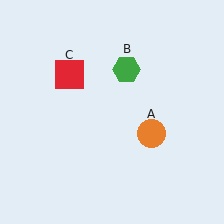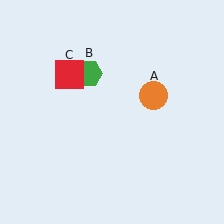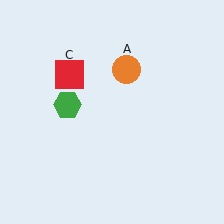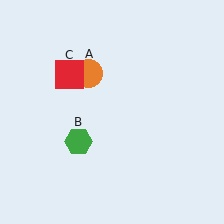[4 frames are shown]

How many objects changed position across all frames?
2 objects changed position: orange circle (object A), green hexagon (object B).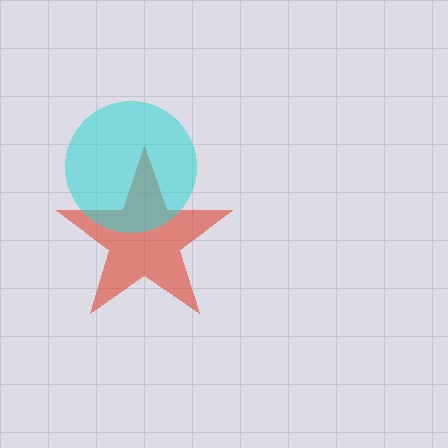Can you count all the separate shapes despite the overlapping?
Yes, there are 2 separate shapes.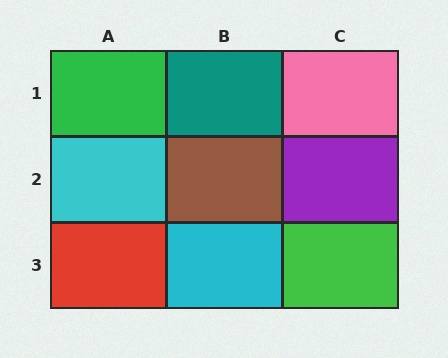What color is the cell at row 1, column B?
Teal.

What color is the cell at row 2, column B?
Brown.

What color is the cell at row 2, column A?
Cyan.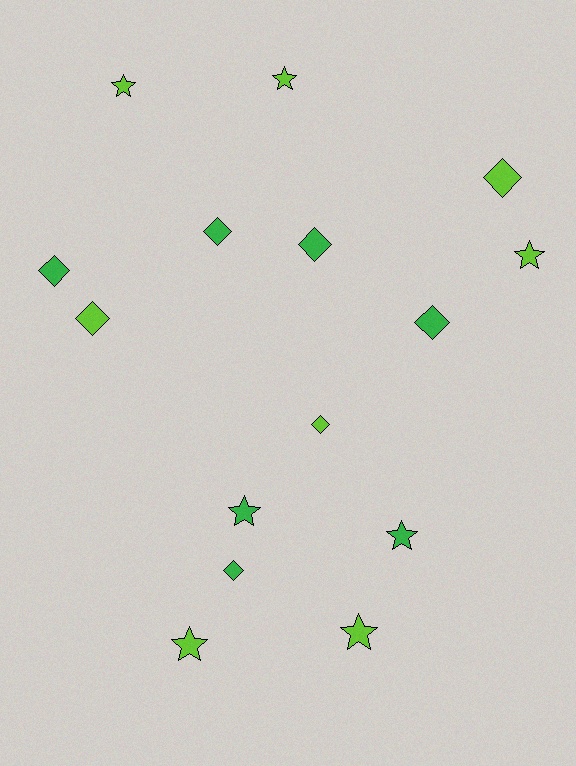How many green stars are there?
There are 2 green stars.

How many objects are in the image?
There are 15 objects.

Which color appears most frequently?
Lime, with 8 objects.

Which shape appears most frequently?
Diamond, with 8 objects.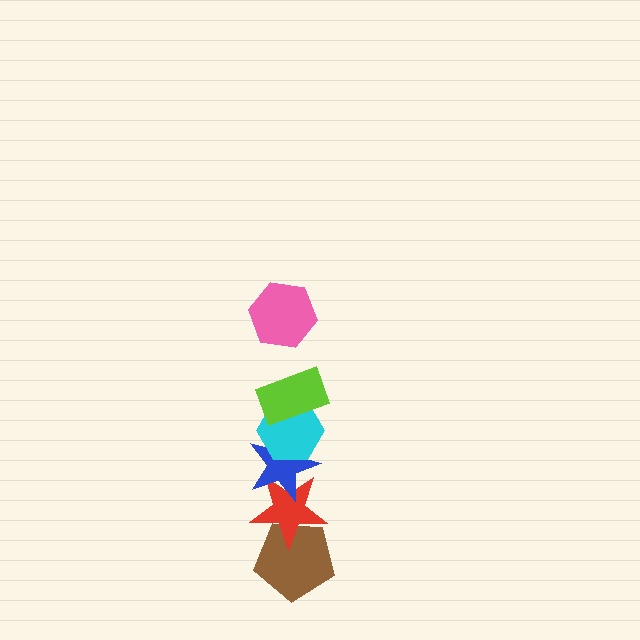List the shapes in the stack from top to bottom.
From top to bottom: the pink hexagon, the lime rectangle, the cyan hexagon, the blue star, the red star, the brown pentagon.